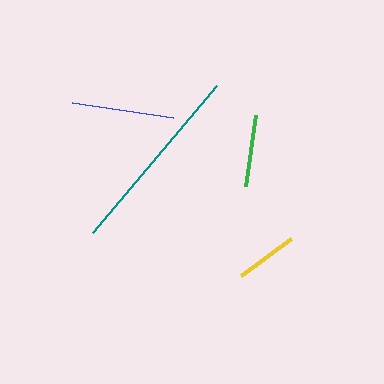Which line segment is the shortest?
The yellow line is the shortest at approximately 62 pixels.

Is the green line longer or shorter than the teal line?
The teal line is longer than the green line.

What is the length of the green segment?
The green segment is approximately 72 pixels long.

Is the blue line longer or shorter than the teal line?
The teal line is longer than the blue line.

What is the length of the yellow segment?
The yellow segment is approximately 62 pixels long.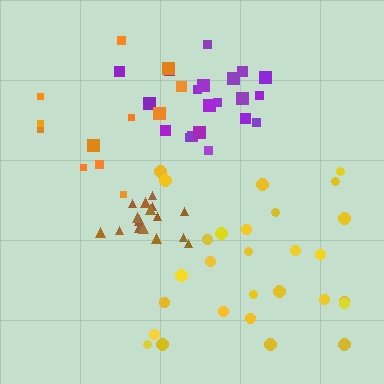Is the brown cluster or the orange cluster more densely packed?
Brown.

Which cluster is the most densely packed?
Brown.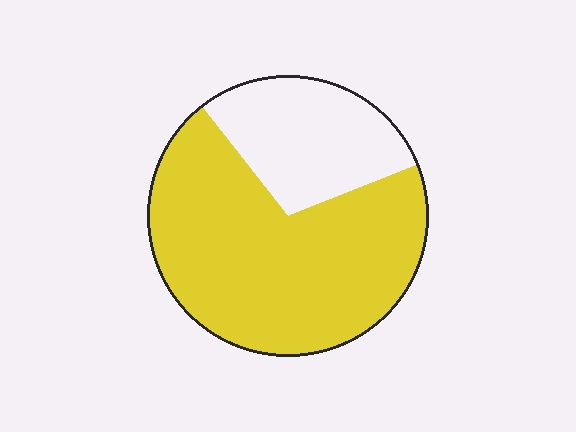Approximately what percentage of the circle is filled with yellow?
Approximately 70%.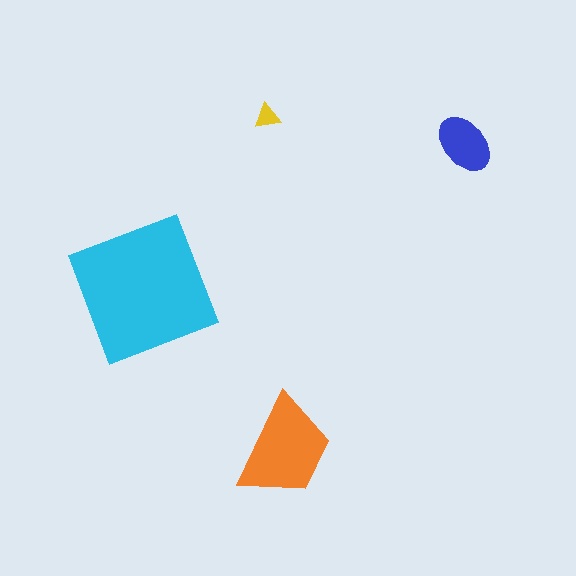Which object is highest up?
The yellow triangle is topmost.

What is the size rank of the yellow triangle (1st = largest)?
4th.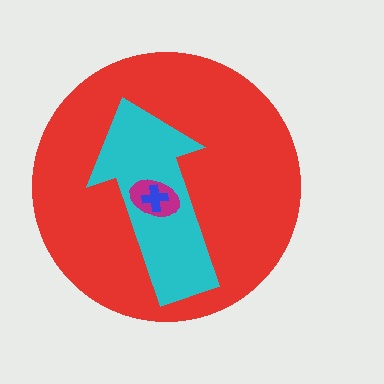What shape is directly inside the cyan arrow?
The magenta ellipse.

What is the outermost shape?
The red circle.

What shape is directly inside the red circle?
The cyan arrow.